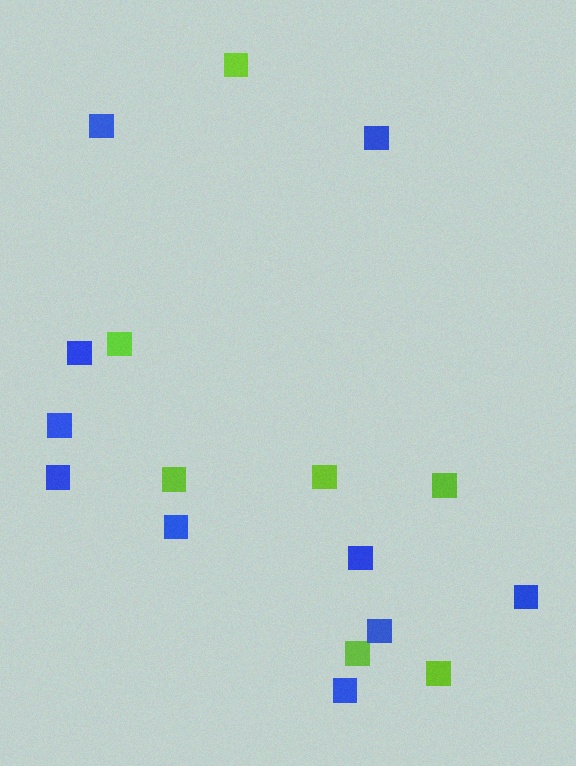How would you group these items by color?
There are 2 groups: one group of lime squares (7) and one group of blue squares (10).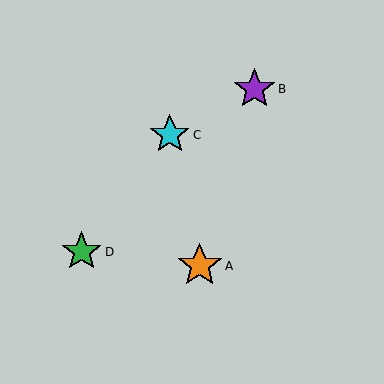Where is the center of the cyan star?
The center of the cyan star is at (170, 135).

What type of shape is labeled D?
Shape D is a green star.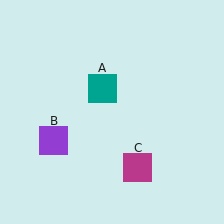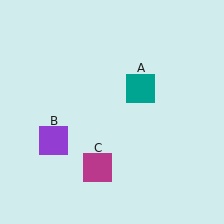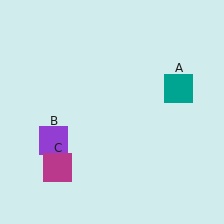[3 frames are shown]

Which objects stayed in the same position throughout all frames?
Purple square (object B) remained stationary.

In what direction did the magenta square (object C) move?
The magenta square (object C) moved left.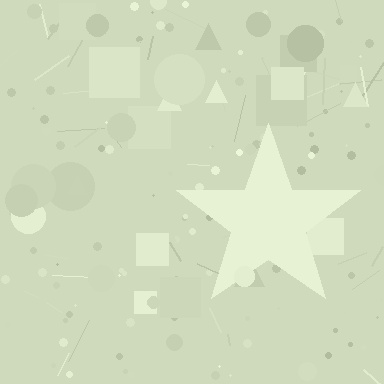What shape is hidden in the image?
A star is hidden in the image.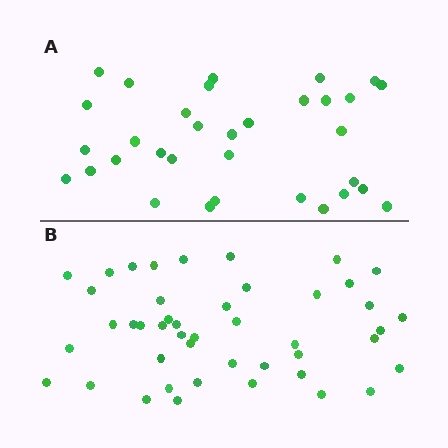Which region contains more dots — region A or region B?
Region B (the bottom region) has more dots.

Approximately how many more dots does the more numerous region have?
Region B has roughly 12 or so more dots than region A.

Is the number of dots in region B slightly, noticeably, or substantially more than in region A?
Region B has noticeably more, but not dramatically so. The ratio is roughly 1.4 to 1.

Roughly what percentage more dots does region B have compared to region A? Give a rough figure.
About 35% more.